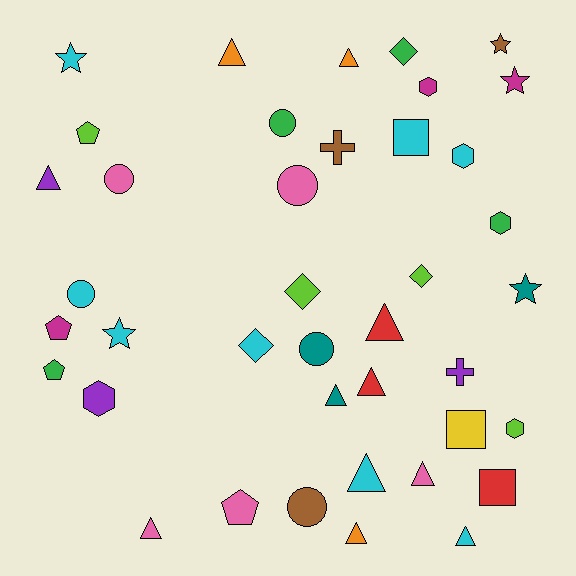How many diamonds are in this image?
There are 4 diamonds.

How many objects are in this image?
There are 40 objects.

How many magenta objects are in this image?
There are 3 magenta objects.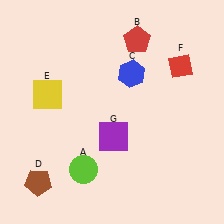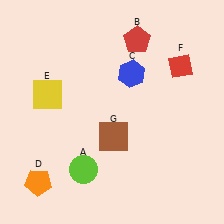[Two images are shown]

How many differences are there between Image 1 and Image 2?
There are 2 differences between the two images.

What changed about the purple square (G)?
In Image 1, G is purple. In Image 2, it changed to brown.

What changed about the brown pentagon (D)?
In Image 1, D is brown. In Image 2, it changed to orange.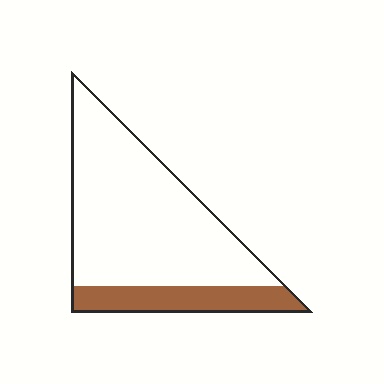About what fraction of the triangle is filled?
About one fifth (1/5).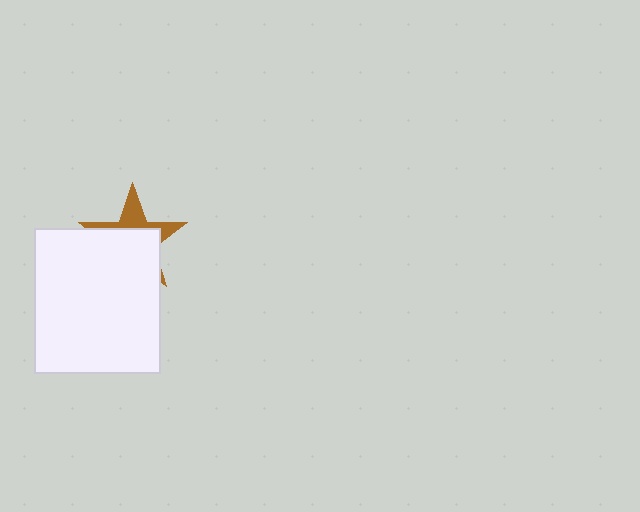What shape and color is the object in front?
The object in front is a white rectangle.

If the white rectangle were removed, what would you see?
You would see the complete brown star.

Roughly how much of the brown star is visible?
A small part of it is visible (roughly 34%).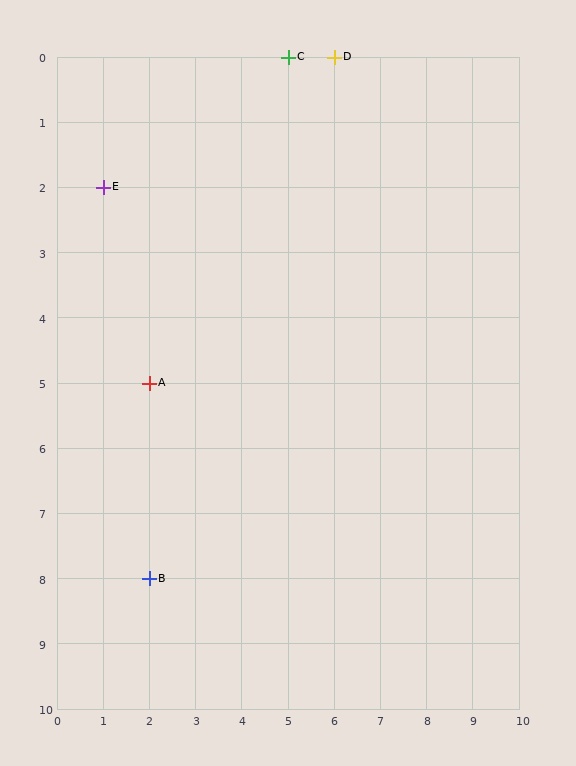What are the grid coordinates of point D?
Point D is at grid coordinates (6, 0).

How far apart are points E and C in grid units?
Points E and C are 4 columns and 2 rows apart (about 4.5 grid units diagonally).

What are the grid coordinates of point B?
Point B is at grid coordinates (2, 8).